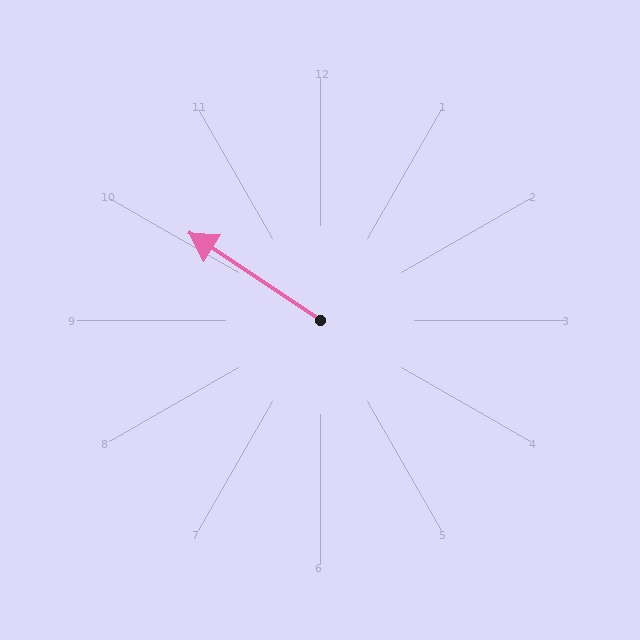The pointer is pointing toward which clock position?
Roughly 10 o'clock.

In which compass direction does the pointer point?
Northwest.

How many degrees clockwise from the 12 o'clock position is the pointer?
Approximately 304 degrees.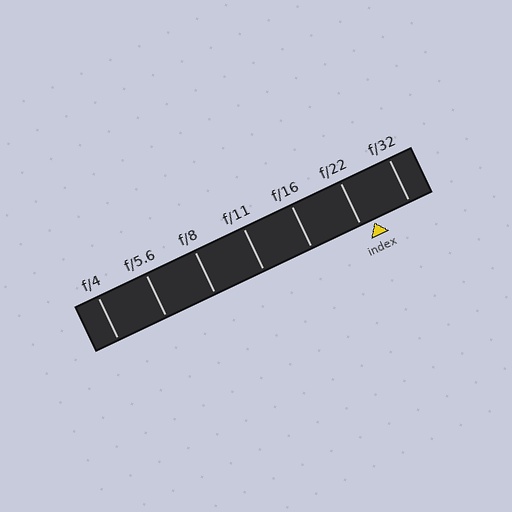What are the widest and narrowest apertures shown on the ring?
The widest aperture shown is f/4 and the narrowest is f/32.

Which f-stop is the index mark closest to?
The index mark is closest to f/22.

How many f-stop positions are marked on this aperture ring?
There are 7 f-stop positions marked.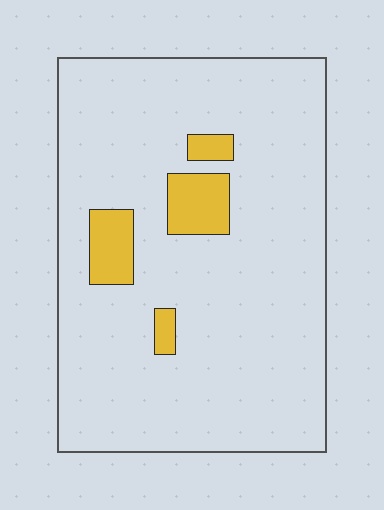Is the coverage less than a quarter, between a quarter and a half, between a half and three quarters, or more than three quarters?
Less than a quarter.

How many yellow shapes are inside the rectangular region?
4.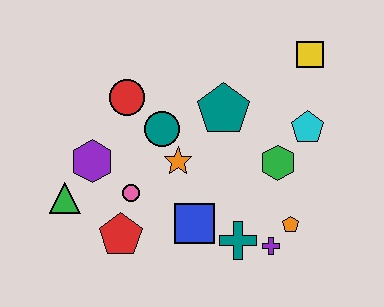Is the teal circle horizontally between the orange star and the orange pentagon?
No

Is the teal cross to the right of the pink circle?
Yes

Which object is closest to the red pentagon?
The pink circle is closest to the red pentagon.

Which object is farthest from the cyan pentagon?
The green triangle is farthest from the cyan pentagon.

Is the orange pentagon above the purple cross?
Yes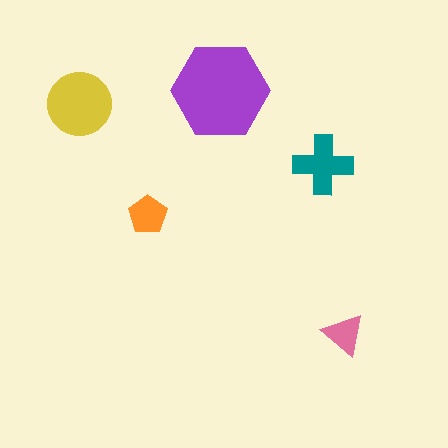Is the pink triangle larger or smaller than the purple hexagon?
Smaller.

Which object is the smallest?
The pink triangle.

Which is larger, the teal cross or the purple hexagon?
The purple hexagon.